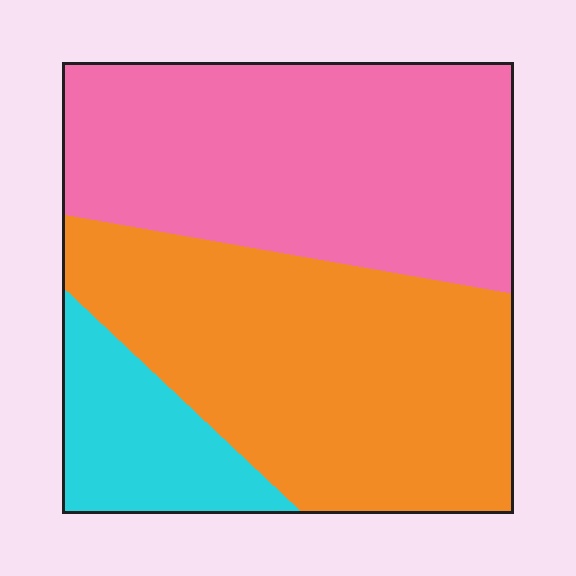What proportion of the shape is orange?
Orange takes up between a quarter and a half of the shape.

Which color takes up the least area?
Cyan, at roughly 15%.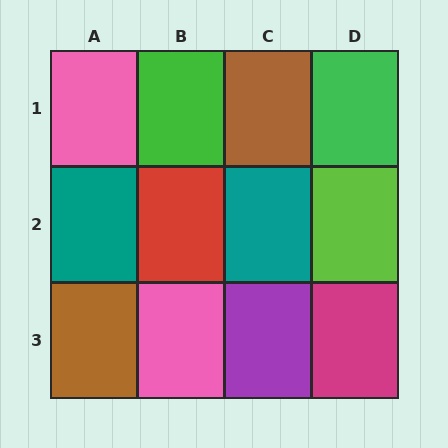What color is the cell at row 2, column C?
Teal.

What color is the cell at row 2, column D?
Lime.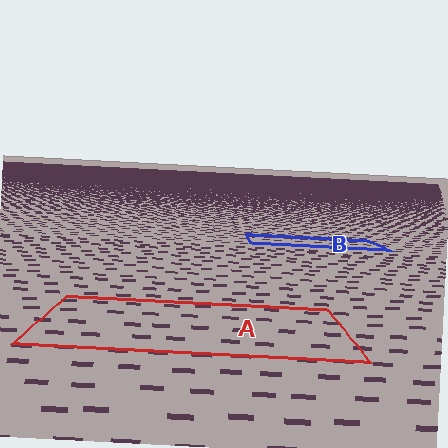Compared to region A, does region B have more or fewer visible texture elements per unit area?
Region B has more texture elements per unit area — they are packed more densely because it is farther away.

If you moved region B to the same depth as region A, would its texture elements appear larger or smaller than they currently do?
They would appear larger. At a closer depth, the same texture elements are projected at a bigger on-screen size.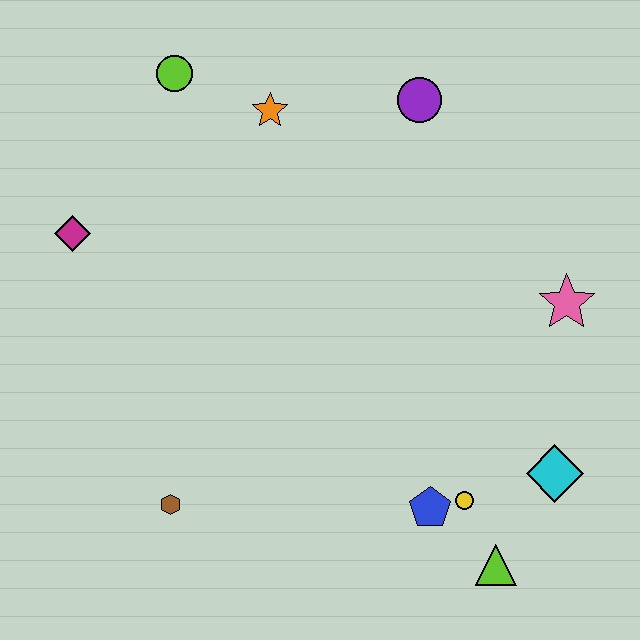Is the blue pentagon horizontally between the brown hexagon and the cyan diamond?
Yes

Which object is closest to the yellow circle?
The blue pentagon is closest to the yellow circle.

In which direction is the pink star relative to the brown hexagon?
The pink star is to the right of the brown hexagon.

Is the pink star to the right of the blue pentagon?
Yes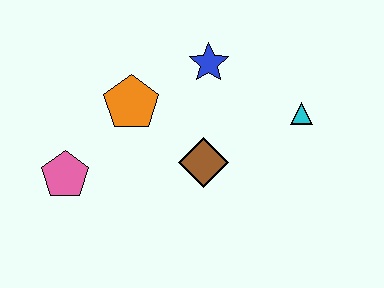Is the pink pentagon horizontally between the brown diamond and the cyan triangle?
No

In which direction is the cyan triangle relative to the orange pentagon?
The cyan triangle is to the right of the orange pentagon.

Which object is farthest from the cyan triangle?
The pink pentagon is farthest from the cyan triangle.